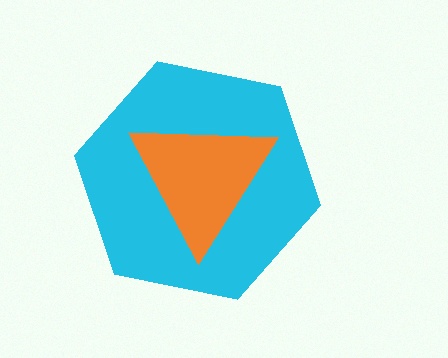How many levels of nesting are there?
2.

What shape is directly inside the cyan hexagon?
The orange triangle.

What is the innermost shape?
The orange triangle.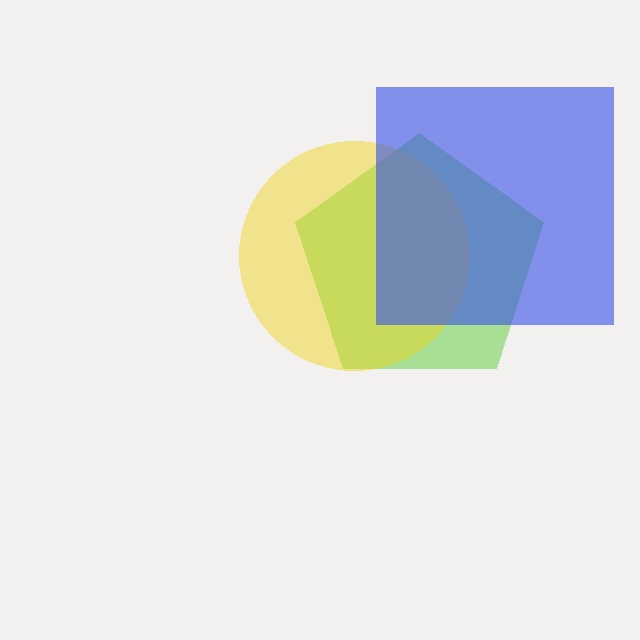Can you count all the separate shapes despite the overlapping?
Yes, there are 3 separate shapes.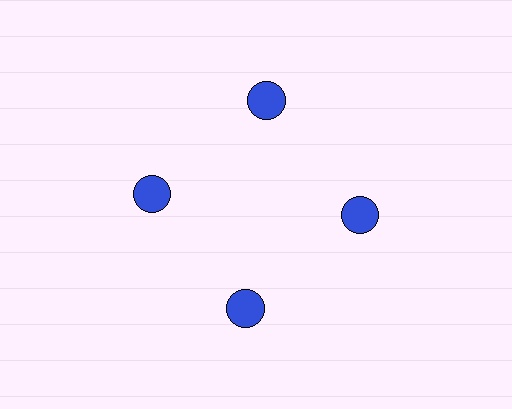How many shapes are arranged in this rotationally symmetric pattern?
There are 4 shapes, arranged in 4 groups of 1.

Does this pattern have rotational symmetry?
Yes, this pattern has 4-fold rotational symmetry. It looks the same after rotating 90 degrees around the center.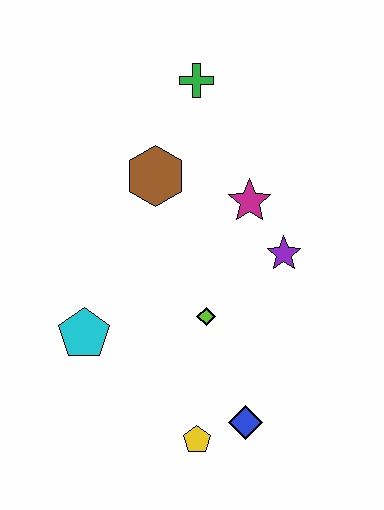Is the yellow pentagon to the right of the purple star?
No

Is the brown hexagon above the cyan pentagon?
Yes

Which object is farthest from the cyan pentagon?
The green cross is farthest from the cyan pentagon.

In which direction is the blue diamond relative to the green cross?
The blue diamond is below the green cross.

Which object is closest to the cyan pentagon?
The lime diamond is closest to the cyan pentagon.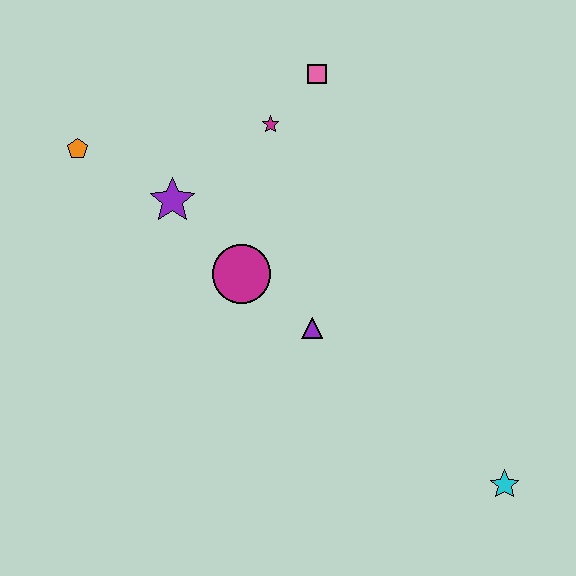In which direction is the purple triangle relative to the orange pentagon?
The purple triangle is to the right of the orange pentagon.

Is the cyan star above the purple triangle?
No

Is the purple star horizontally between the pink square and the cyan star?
No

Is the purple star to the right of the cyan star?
No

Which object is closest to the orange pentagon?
The purple star is closest to the orange pentagon.